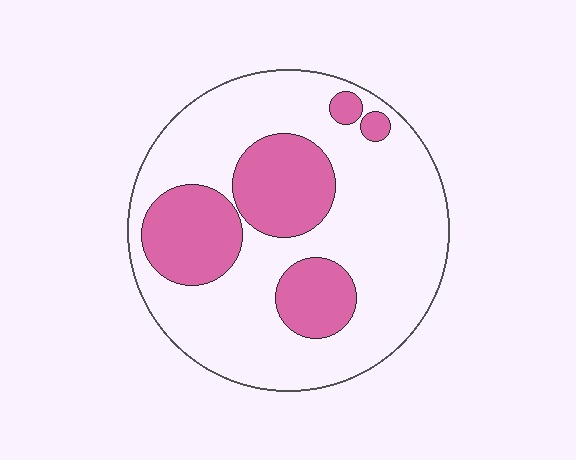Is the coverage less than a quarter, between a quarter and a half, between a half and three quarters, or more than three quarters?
Between a quarter and a half.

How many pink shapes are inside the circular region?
5.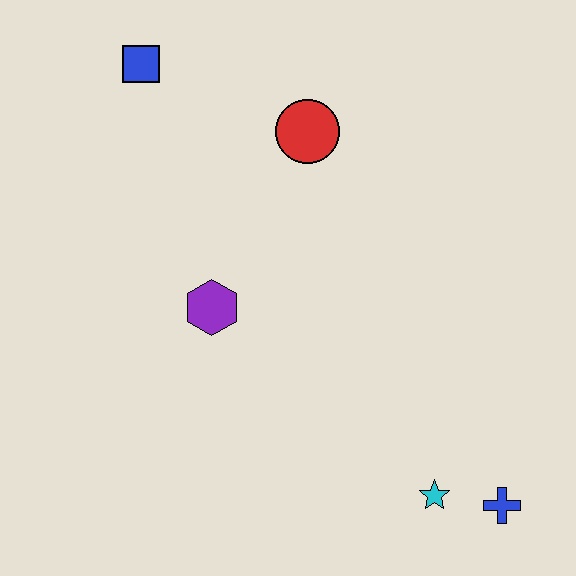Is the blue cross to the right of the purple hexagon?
Yes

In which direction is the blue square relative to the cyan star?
The blue square is above the cyan star.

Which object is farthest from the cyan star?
The blue square is farthest from the cyan star.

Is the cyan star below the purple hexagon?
Yes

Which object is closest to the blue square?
The red circle is closest to the blue square.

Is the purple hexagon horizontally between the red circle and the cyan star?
No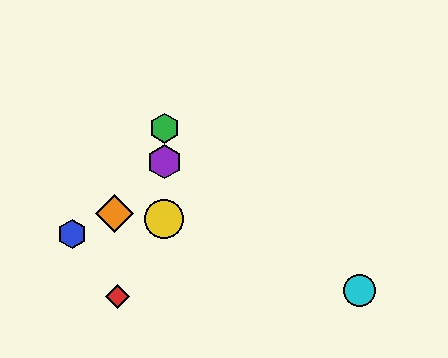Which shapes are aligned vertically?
The green hexagon, the yellow circle, the purple hexagon are aligned vertically.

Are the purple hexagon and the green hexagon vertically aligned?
Yes, both are at x≈164.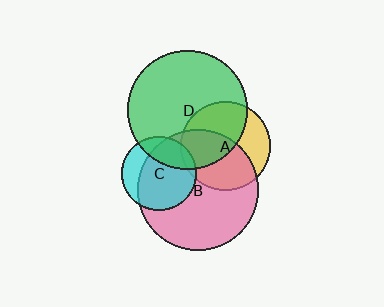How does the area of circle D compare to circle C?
Approximately 2.6 times.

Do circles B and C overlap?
Yes.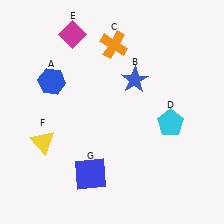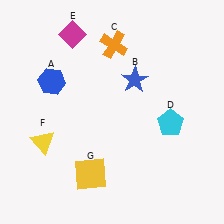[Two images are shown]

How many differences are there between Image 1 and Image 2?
There is 1 difference between the two images.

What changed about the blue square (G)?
In Image 1, G is blue. In Image 2, it changed to yellow.